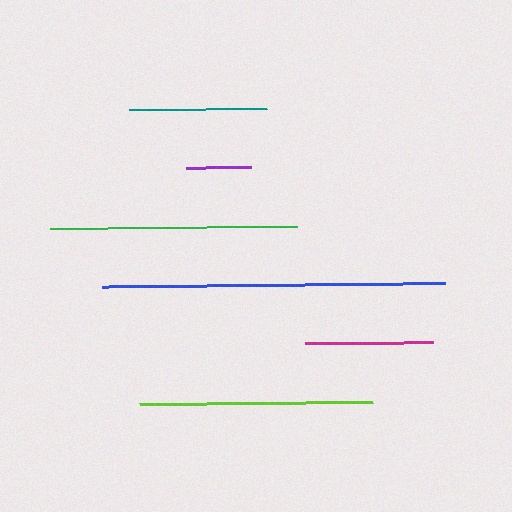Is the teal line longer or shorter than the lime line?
The lime line is longer than the teal line.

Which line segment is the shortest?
The purple line is the shortest at approximately 65 pixels.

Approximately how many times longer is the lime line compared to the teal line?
The lime line is approximately 1.7 times the length of the teal line.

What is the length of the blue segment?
The blue segment is approximately 343 pixels long.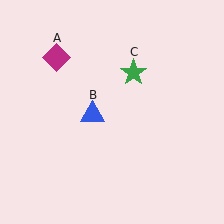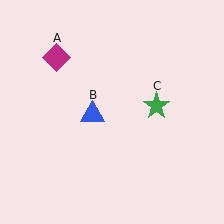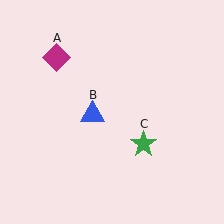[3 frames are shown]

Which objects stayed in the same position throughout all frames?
Magenta diamond (object A) and blue triangle (object B) remained stationary.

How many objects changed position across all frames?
1 object changed position: green star (object C).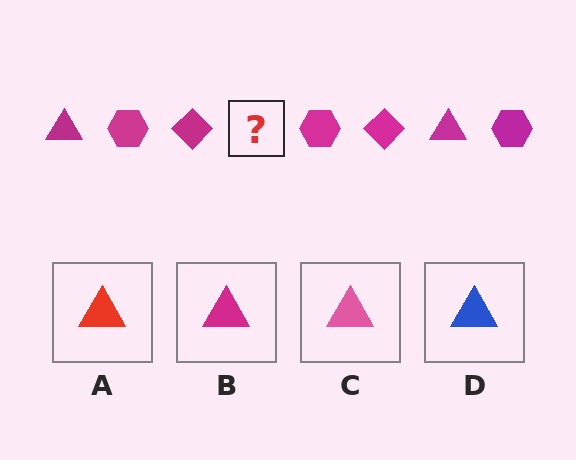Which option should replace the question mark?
Option B.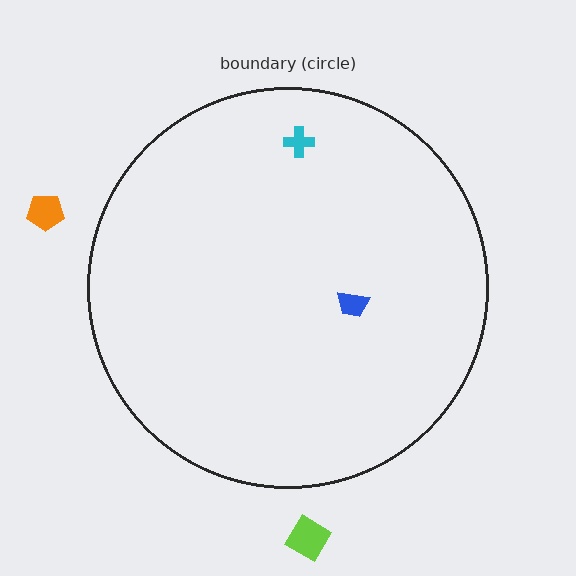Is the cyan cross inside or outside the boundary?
Inside.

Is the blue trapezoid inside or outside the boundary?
Inside.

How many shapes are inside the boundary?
2 inside, 2 outside.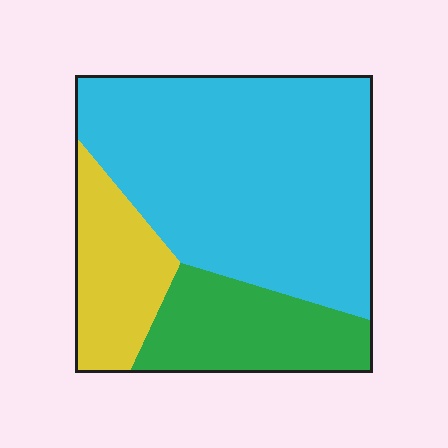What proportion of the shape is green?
Green covers roughly 20% of the shape.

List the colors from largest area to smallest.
From largest to smallest: cyan, green, yellow.